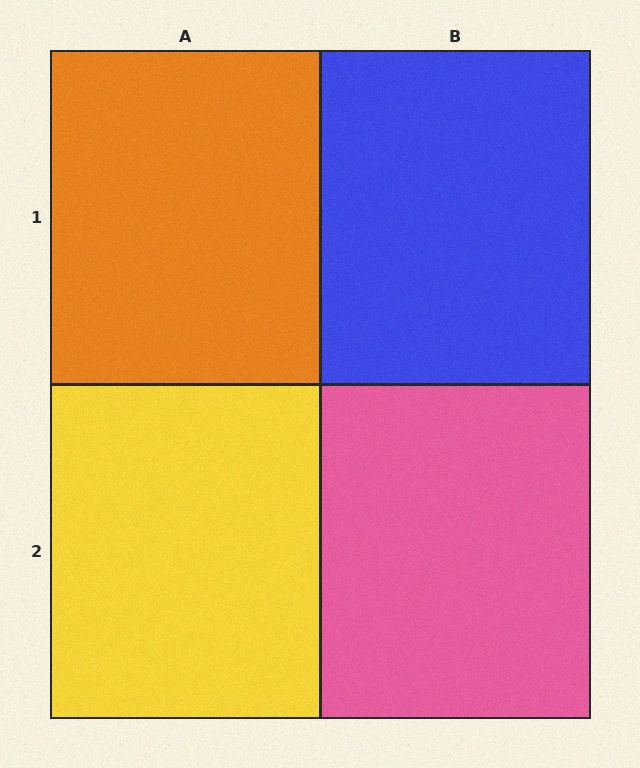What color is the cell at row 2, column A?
Yellow.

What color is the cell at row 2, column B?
Pink.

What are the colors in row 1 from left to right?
Orange, blue.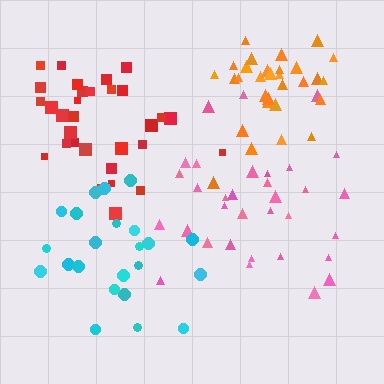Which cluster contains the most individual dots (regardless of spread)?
Pink (33).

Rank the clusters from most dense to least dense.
orange, red, pink, cyan.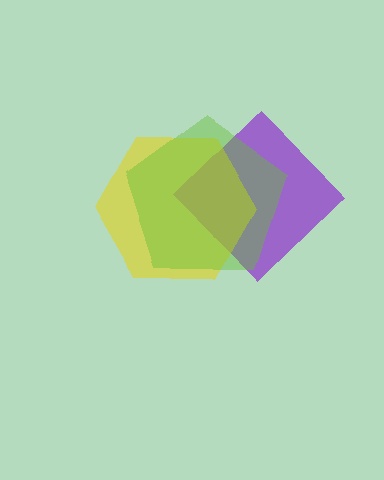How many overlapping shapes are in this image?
There are 3 overlapping shapes in the image.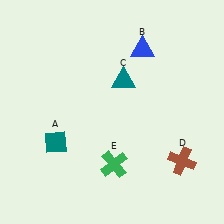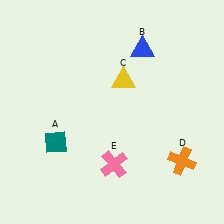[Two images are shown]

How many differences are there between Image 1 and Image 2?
There are 3 differences between the two images.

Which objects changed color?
C changed from teal to yellow. D changed from brown to orange. E changed from green to pink.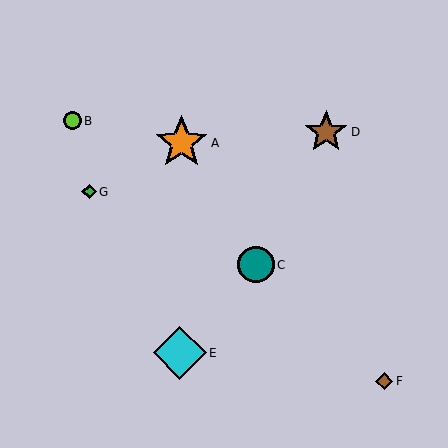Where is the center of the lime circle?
The center of the lime circle is at (73, 121).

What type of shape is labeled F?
Shape F is a brown diamond.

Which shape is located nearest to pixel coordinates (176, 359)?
The cyan diamond (labeled E) at (180, 353) is nearest to that location.